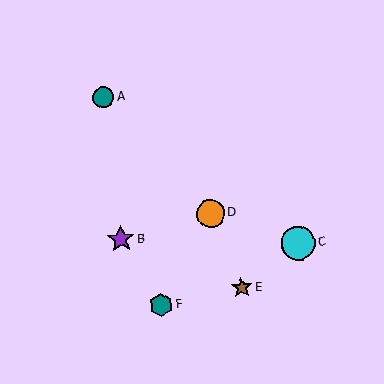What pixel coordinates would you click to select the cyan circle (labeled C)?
Click at (298, 243) to select the cyan circle C.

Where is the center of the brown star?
The center of the brown star is at (242, 288).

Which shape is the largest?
The cyan circle (labeled C) is the largest.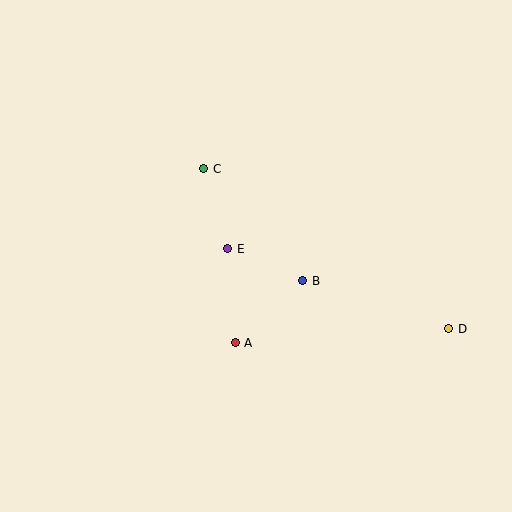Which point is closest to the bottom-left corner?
Point A is closest to the bottom-left corner.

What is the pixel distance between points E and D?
The distance between E and D is 235 pixels.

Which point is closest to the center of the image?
Point E at (228, 249) is closest to the center.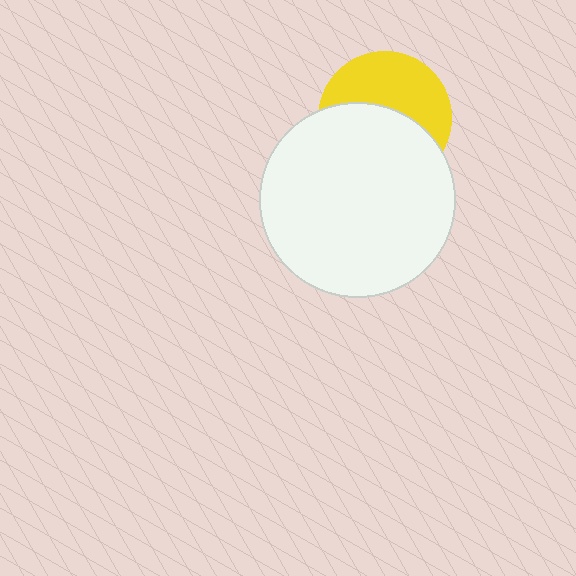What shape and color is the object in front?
The object in front is a white circle.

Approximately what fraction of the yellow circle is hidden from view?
Roughly 53% of the yellow circle is hidden behind the white circle.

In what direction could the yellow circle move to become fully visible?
The yellow circle could move up. That would shift it out from behind the white circle entirely.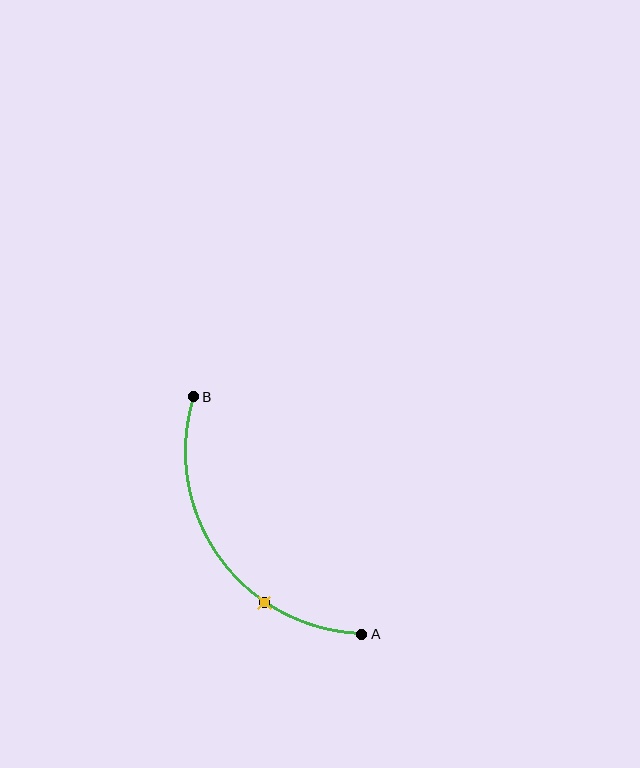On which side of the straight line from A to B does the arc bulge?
The arc bulges below and to the left of the straight line connecting A and B.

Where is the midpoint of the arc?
The arc midpoint is the point on the curve farthest from the straight line joining A and B. It sits below and to the left of that line.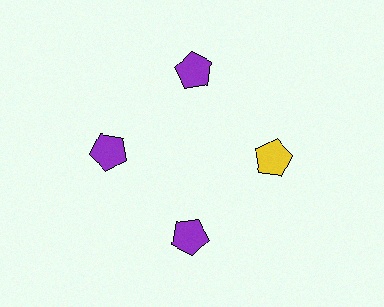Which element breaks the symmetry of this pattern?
The yellow pentagon at roughly the 3 o'clock position breaks the symmetry. All other shapes are purple pentagons.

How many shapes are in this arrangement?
There are 4 shapes arranged in a ring pattern.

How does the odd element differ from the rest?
It has a different color: yellow instead of purple.